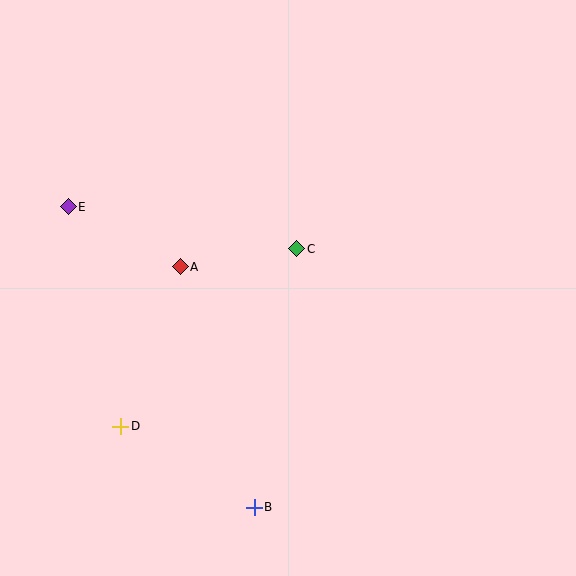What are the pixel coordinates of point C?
Point C is at (297, 249).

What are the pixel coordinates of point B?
Point B is at (254, 507).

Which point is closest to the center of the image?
Point C at (297, 249) is closest to the center.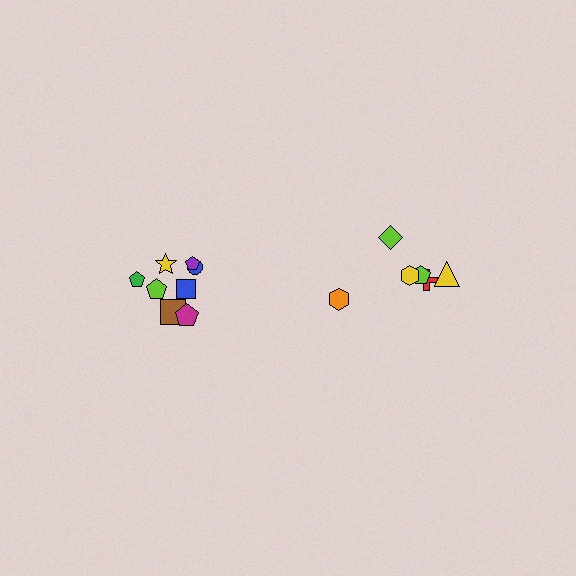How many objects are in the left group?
There are 8 objects.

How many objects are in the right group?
There are 6 objects.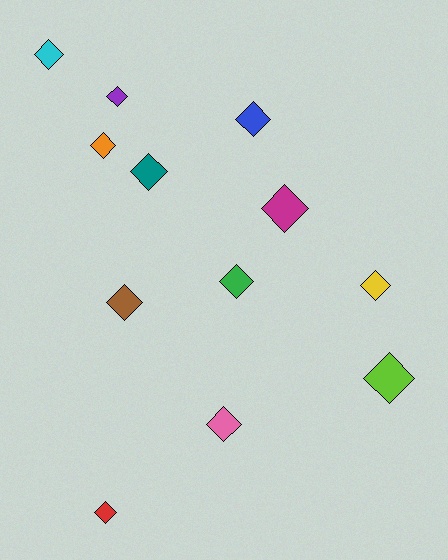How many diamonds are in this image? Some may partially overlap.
There are 12 diamonds.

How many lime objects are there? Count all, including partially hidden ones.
There is 1 lime object.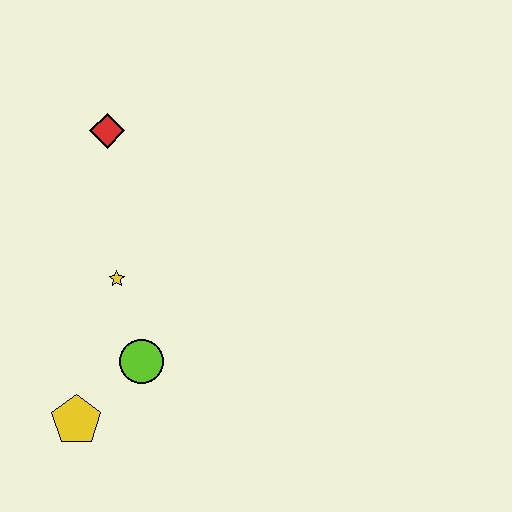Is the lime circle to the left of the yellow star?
No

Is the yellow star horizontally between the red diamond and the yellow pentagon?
No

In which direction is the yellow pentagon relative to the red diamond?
The yellow pentagon is below the red diamond.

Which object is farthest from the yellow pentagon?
The red diamond is farthest from the yellow pentagon.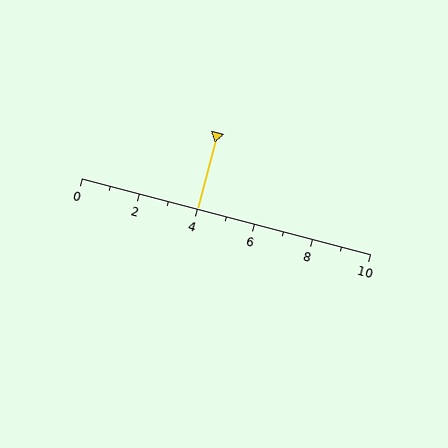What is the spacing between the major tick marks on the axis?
The major ticks are spaced 2 apart.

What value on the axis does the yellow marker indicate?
The marker indicates approximately 4.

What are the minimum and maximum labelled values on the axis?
The axis runs from 0 to 10.